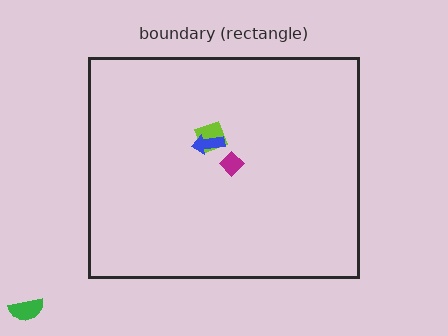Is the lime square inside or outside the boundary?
Inside.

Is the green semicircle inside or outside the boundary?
Outside.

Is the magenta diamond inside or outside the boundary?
Inside.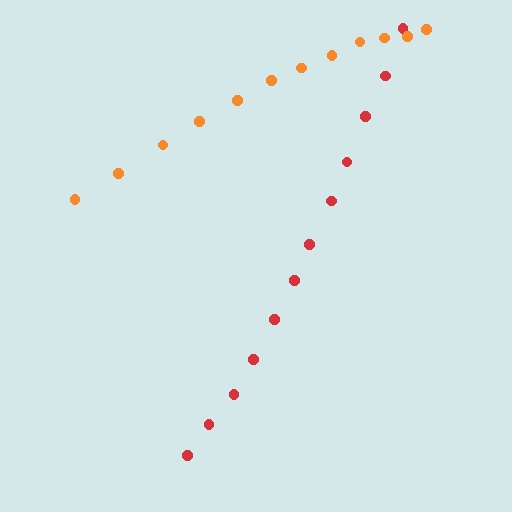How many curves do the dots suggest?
There are 2 distinct paths.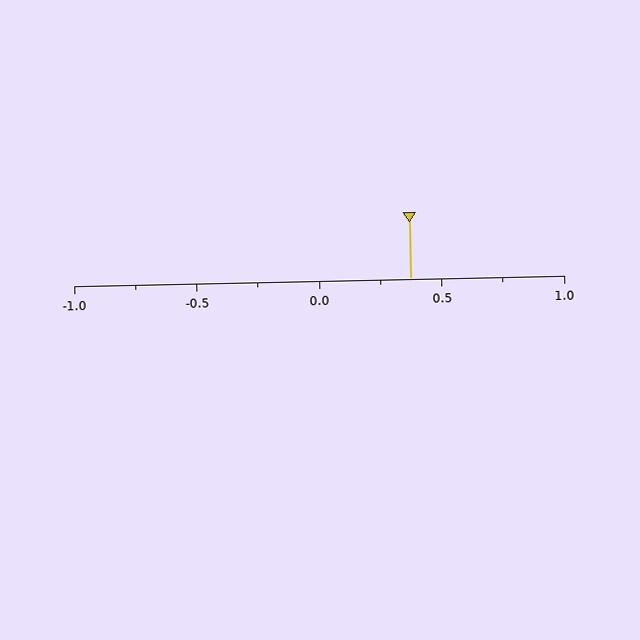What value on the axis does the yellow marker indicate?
The marker indicates approximately 0.38.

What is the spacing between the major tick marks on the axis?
The major ticks are spaced 0.5 apart.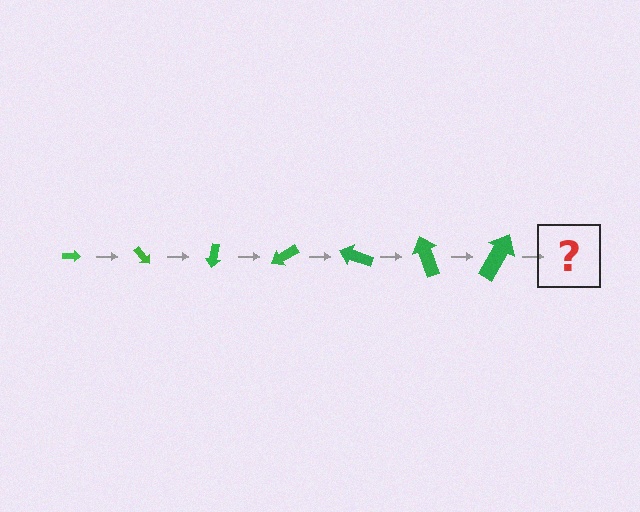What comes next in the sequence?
The next element should be an arrow, larger than the previous one and rotated 350 degrees from the start.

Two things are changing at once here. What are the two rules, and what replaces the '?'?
The two rules are that the arrow grows larger each step and it rotates 50 degrees each step. The '?' should be an arrow, larger than the previous one and rotated 350 degrees from the start.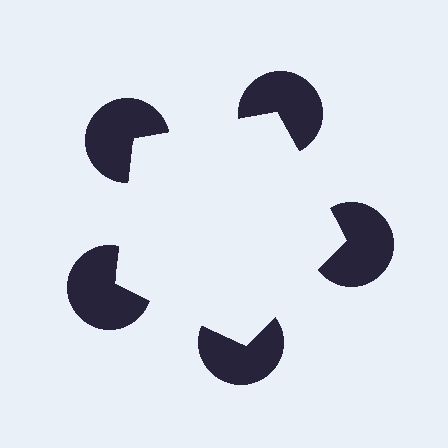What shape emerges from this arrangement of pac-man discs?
An illusory pentagon — its edges are inferred from the aligned wedge cuts in the pac-man discs, not physically drawn.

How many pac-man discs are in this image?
There are 5 — one at each vertex of the illusory pentagon.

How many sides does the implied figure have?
5 sides.